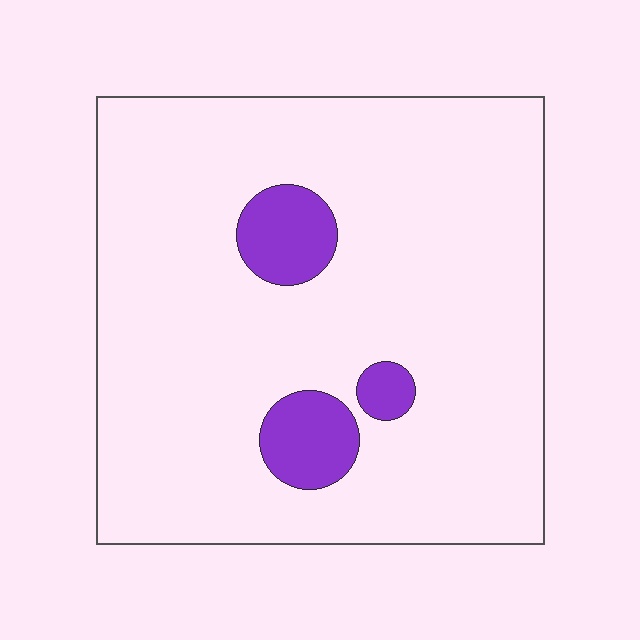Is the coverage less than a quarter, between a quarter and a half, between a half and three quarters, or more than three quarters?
Less than a quarter.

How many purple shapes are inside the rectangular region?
3.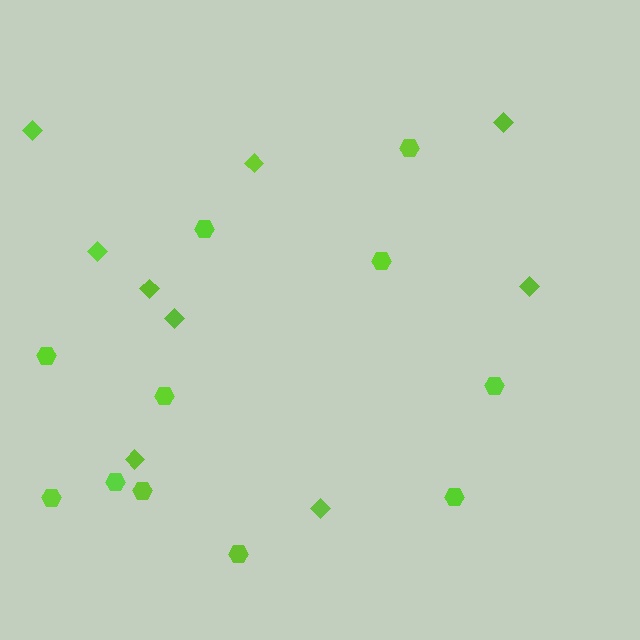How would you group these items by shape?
There are 2 groups: one group of diamonds (9) and one group of hexagons (11).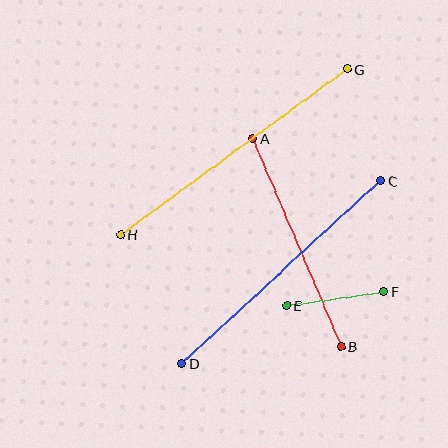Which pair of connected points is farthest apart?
Points G and H are farthest apart.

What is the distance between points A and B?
The distance is approximately 226 pixels.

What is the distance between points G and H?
The distance is approximately 281 pixels.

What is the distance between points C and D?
The distance is approximately 271 pixels.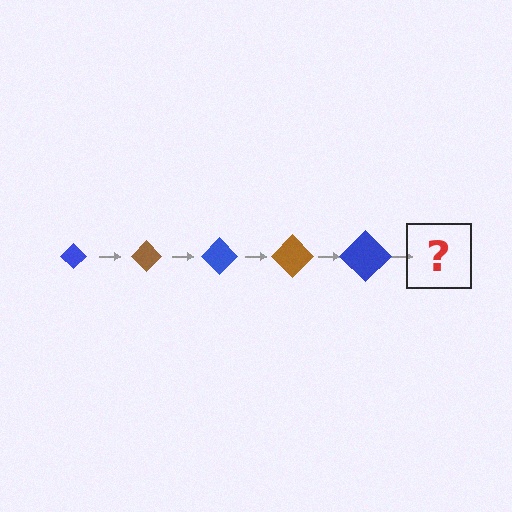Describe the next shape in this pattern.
It should be a brown diamond, larger than the previous one.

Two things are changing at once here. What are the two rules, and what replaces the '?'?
The two rules are that the diamond grows larger each step and the color cycles through blue and brown. The '?' should be a brown diamond, larger than the previous one.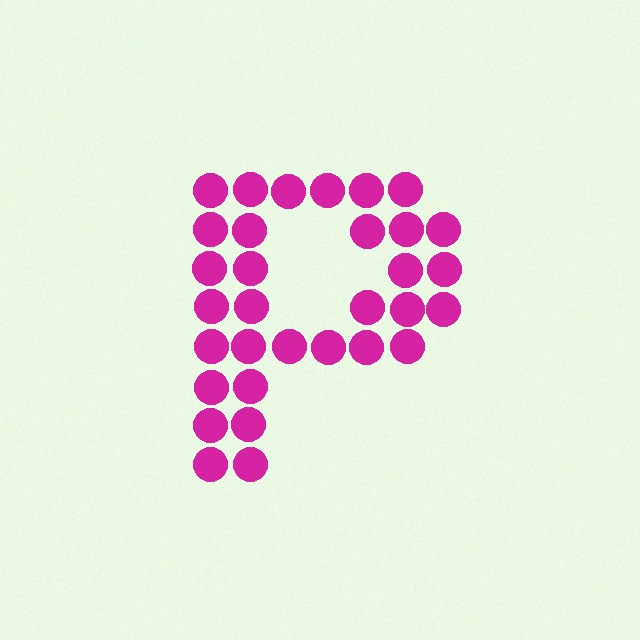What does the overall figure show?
The overall figure shows the letter P.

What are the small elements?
The small elements are circles.